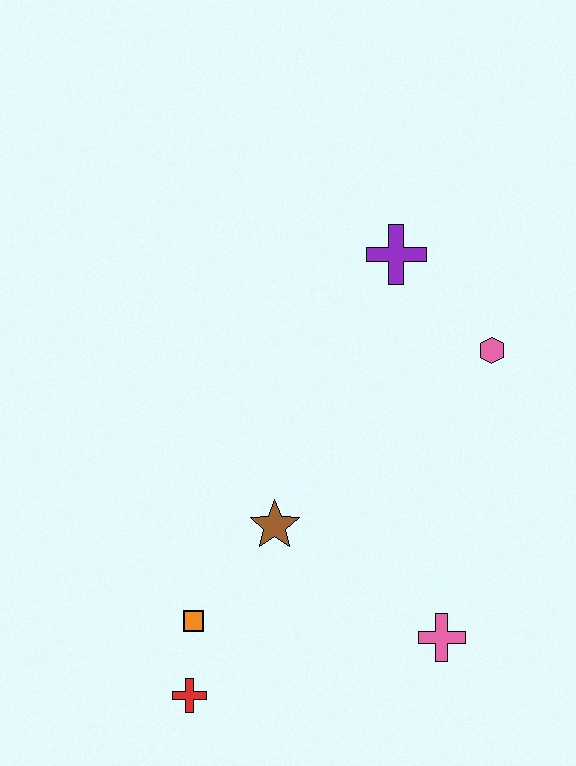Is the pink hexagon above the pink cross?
Yes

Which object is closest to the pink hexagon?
The purple cross is closest to the pink hexagon.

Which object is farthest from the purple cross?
The red cross is farthest from the purple cross.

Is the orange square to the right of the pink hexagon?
No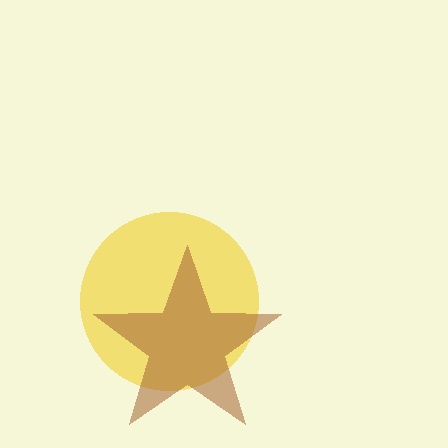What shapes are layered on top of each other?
The layered shapes are: a yellow circle, a brown star.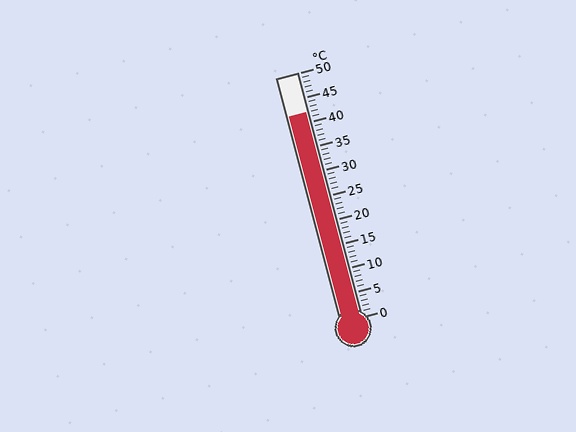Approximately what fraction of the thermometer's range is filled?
The thermometer is filled to approximately 85% of its range.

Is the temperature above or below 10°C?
The temperature is above 10°C.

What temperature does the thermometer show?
The thermometer shows approximately 42°C.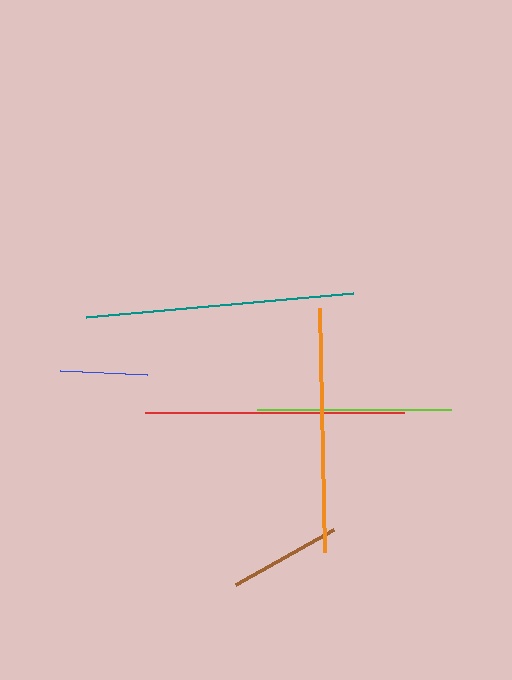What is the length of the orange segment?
The orange segment is approximately 244 pixels long.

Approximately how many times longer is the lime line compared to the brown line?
The lime line is approximately 1.7 times the length of the brown line.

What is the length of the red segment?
The red segment is approximately 258 pixels long.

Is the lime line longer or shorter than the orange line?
The orange line is longer than the lime line.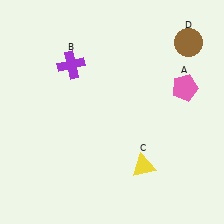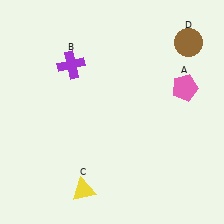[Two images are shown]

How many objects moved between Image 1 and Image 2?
1 object moved between the two images.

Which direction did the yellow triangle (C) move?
The yellow triangle (C) moved left.